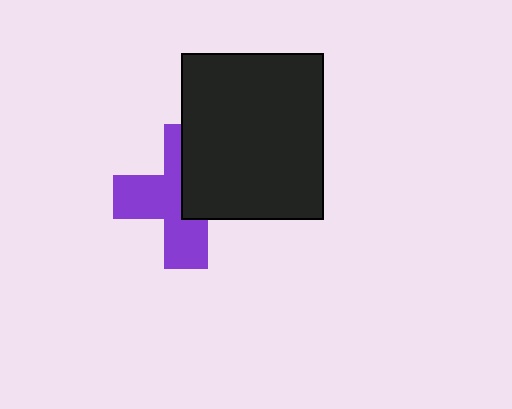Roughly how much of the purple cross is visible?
About half of it is visible (roughly 57%).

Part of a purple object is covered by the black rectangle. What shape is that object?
It is a cross.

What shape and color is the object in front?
The object in front is a black rectangle.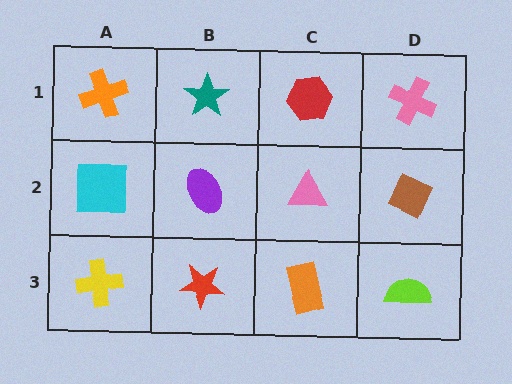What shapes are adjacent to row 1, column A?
A cyan square (row 2, column A), a teal star (row 1, column B).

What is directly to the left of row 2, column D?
A pink triangle.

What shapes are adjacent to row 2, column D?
A pink cross (row 1, column D), a lime semicircle (row 3, column D), a pink triangle (row 2, column C).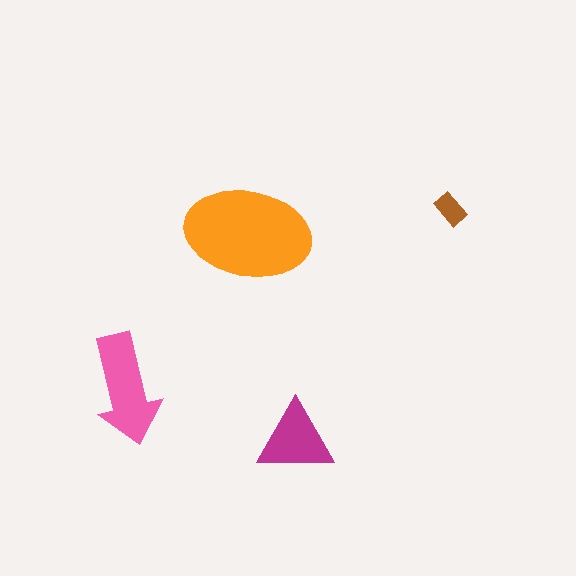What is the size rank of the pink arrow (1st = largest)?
2nd.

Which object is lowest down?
The magenta triangle is bottommost.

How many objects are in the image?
There are 4 objects in the image.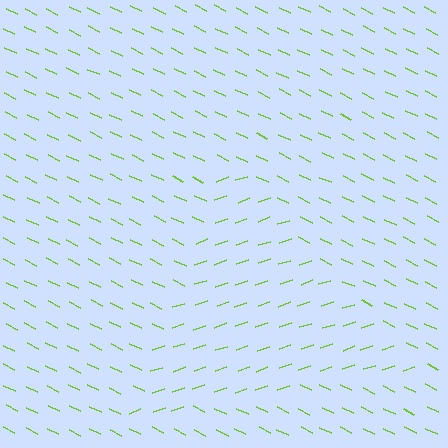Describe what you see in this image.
The image is filled with small lime line segments. A triangle region in the image has lines oriented differently from the surrounding lines, creating a visible texture boundary.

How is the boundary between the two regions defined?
The boundary is defined purely by a change in line orientation (approximately 45 degrees difference). All lines are the same color and thickness.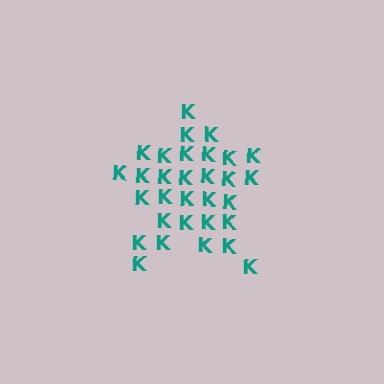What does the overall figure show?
The overall figure shows a star.